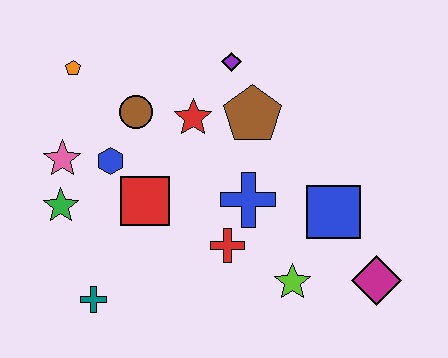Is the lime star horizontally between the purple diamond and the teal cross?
No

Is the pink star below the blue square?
No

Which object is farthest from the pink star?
The magenta diamond is farthest from the pink star.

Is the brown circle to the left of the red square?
Yes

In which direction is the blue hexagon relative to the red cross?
The blue hexagon is to the left of the red cross.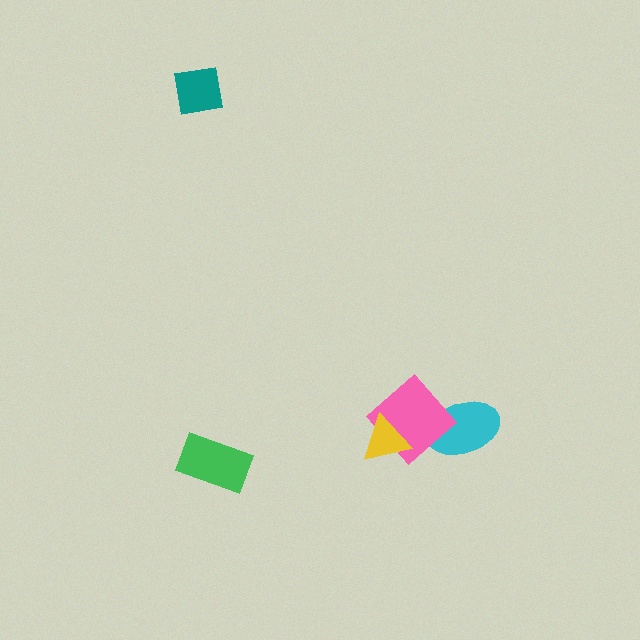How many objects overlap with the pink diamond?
2 objects overlap with the pink diamond.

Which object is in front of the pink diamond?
The yellow triangle is in front of the pink diamond.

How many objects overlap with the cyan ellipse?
1 object overlaps with the cyan ellipse.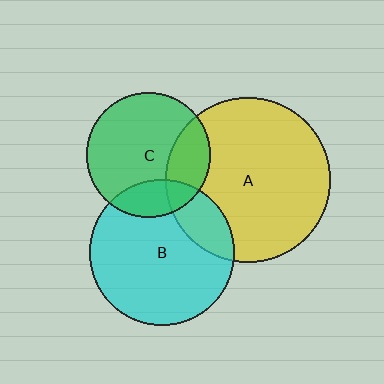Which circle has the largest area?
Circle A (yellow).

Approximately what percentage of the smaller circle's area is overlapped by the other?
Approximately 20%.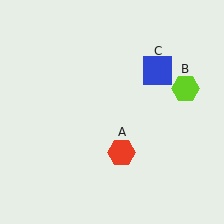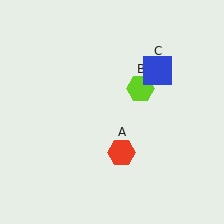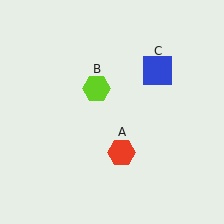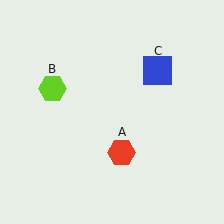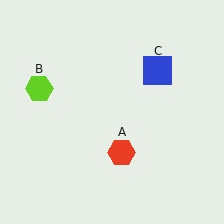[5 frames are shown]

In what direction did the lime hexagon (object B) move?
The lime hexagon (object B) moved left.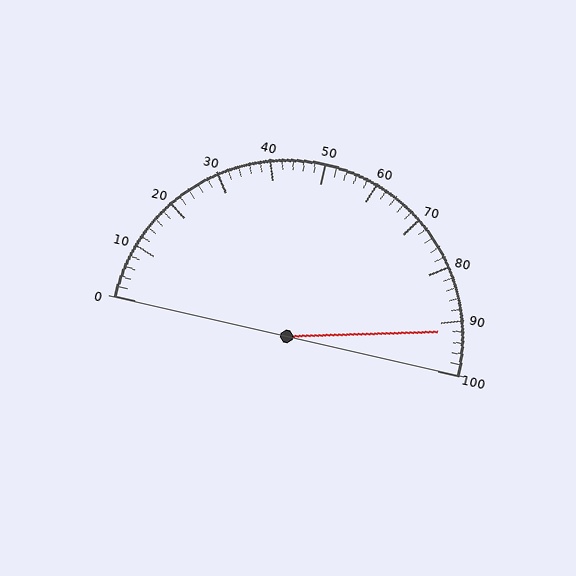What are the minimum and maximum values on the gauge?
The gauge ranges from 0 to 100.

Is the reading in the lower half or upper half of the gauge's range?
The reading is in the upper half of the range (0 to 100).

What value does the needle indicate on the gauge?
The needle indicates approximately 92.